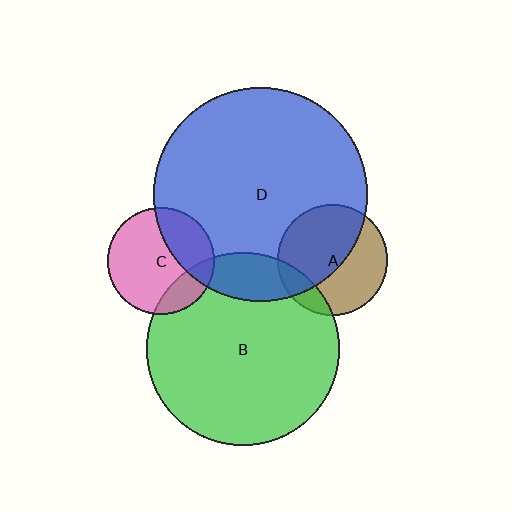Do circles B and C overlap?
Yes.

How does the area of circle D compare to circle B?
Approximately 1.2 times.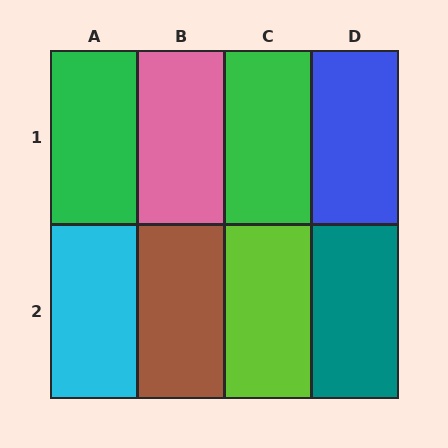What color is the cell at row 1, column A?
Green.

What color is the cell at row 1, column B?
Pink.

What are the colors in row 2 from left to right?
Cyan, brown, lime, teal.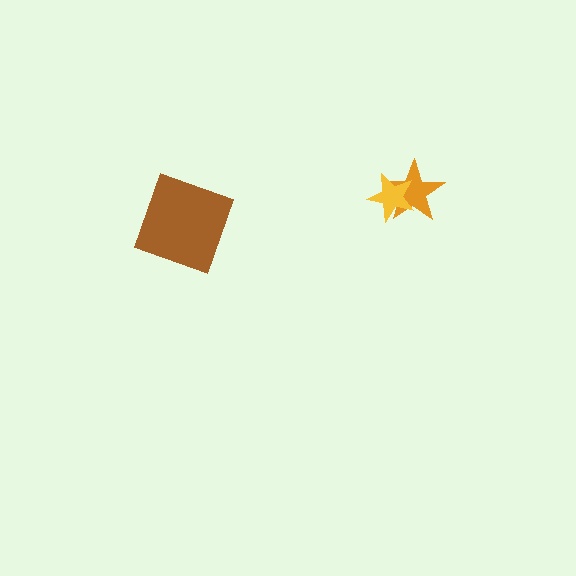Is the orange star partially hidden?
Yes, it is partially covered by another shape.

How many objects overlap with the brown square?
0 objects overlap with the brown square.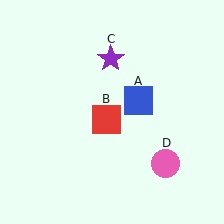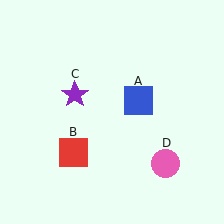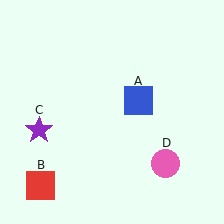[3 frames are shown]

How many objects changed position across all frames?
2 objects changed position: red square (object B), purple star (object C).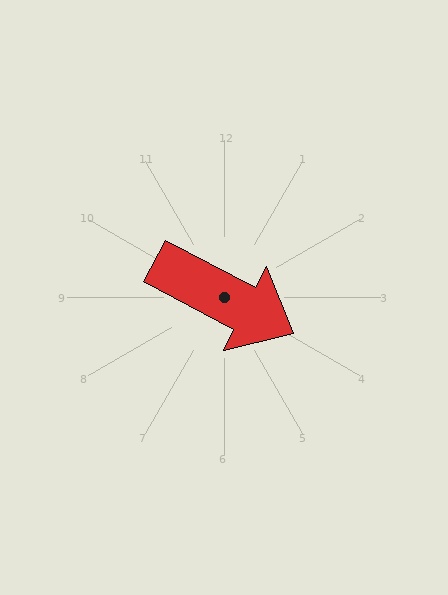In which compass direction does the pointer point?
Southeast.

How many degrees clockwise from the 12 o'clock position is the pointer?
Approximately 118 degrees.